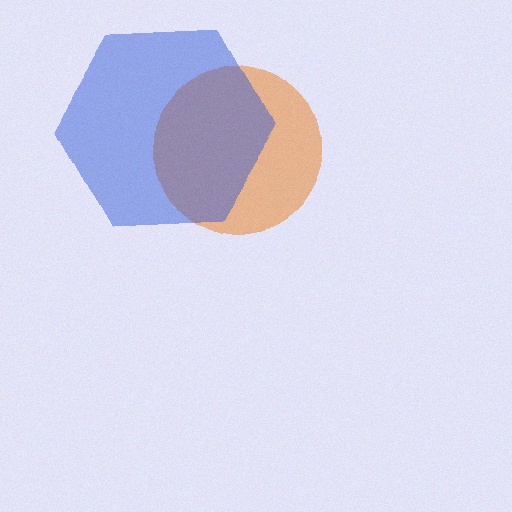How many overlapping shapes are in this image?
There are 2 overlapping shapes in the image.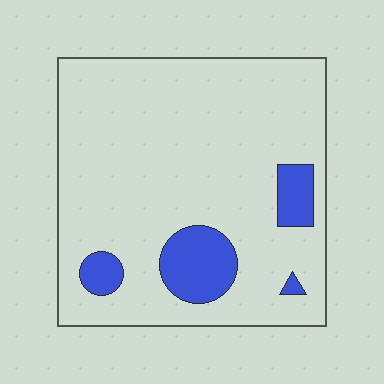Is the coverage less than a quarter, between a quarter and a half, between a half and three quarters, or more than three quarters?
Less than a quarter.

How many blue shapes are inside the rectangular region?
4.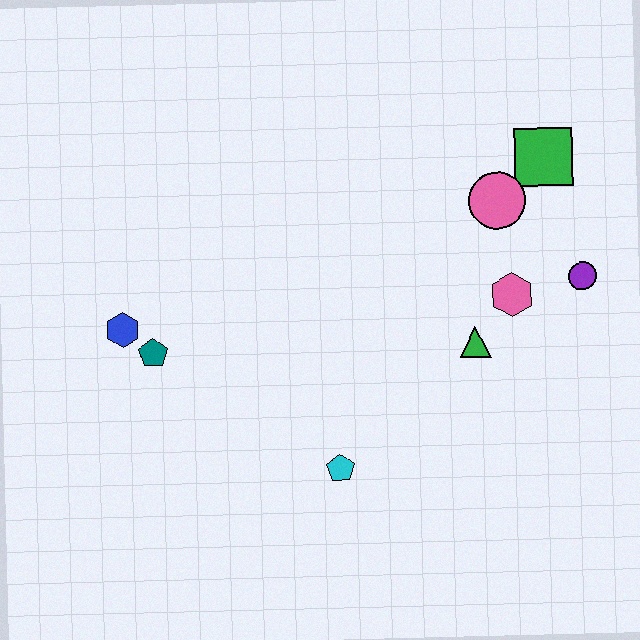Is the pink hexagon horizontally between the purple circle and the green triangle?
Yes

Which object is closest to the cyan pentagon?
The green triangle is closest to the cyan pentagon.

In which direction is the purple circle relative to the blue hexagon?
The purple circle is to the right of the blue hexagon.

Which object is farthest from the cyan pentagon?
The green square is farthest from the cyan pentagon.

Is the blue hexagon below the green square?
Yes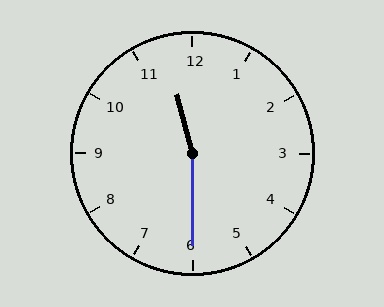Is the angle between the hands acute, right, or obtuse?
It is obtuse.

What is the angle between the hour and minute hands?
Approximately 165 degrees.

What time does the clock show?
11:30.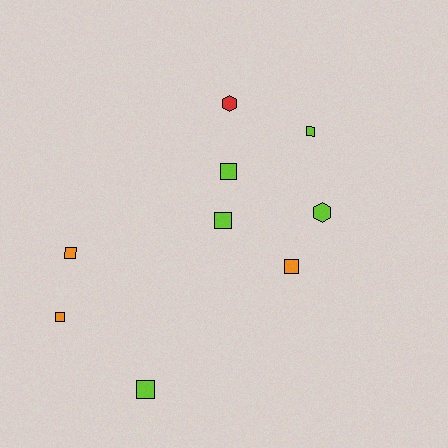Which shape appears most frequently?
Square, with 7 objects.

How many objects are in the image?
There are 9 objects.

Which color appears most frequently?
Lime, with 5 objects.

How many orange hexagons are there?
There are no orange hexagons.